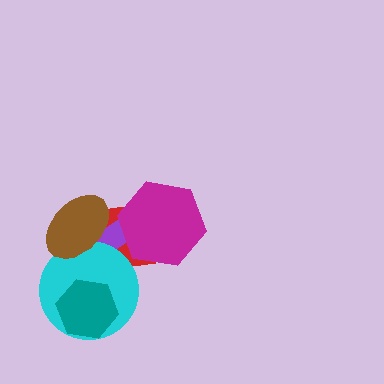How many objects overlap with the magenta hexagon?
2 objects overlap with the magenta hexagon.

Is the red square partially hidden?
Yes, it is partially covered by another shape.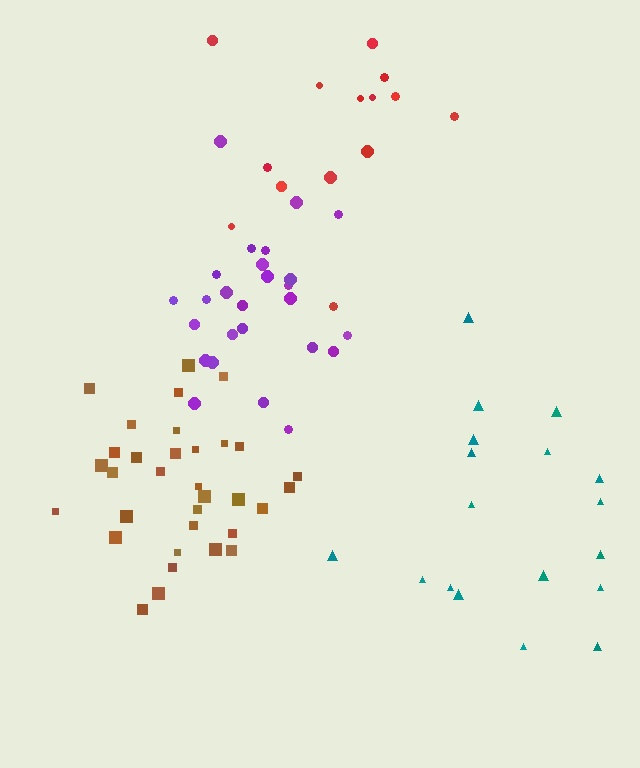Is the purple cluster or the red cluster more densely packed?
Purple.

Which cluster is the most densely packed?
Brown.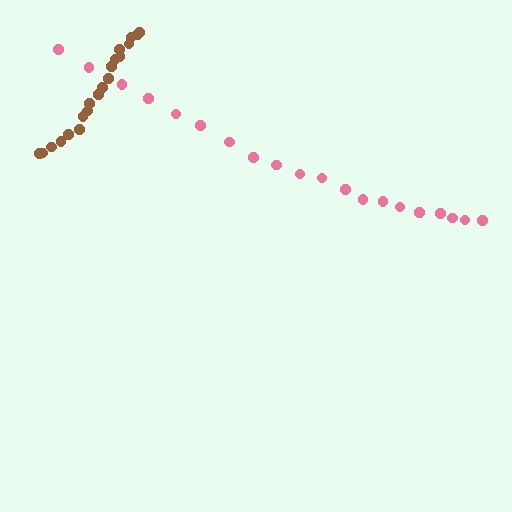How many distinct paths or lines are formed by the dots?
There are 2 distinct paths.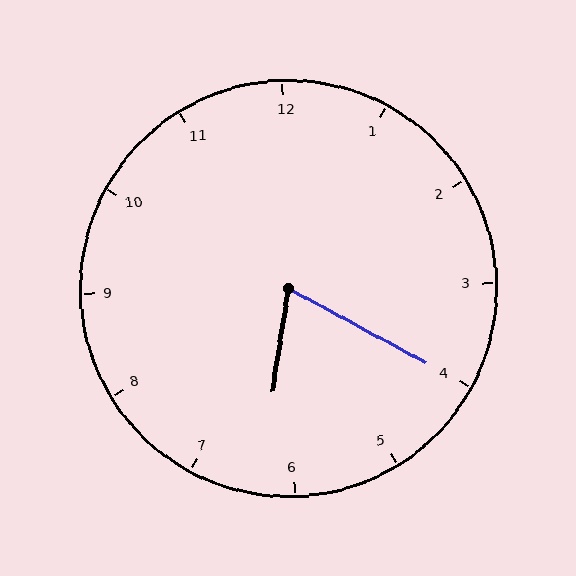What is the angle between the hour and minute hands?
Approximately 70 degrees.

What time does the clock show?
6:20.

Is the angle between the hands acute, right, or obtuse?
It is acute.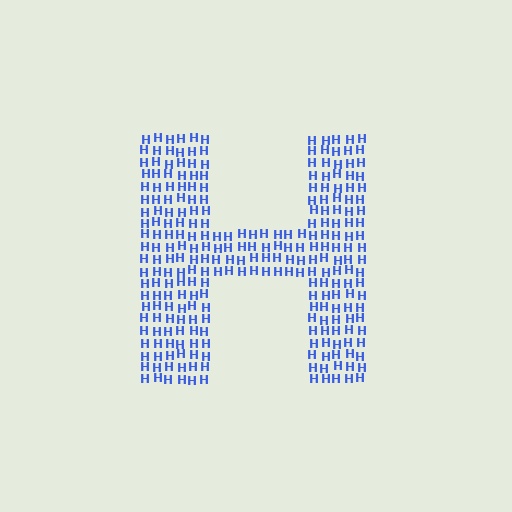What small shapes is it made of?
It is made of small letter H's.